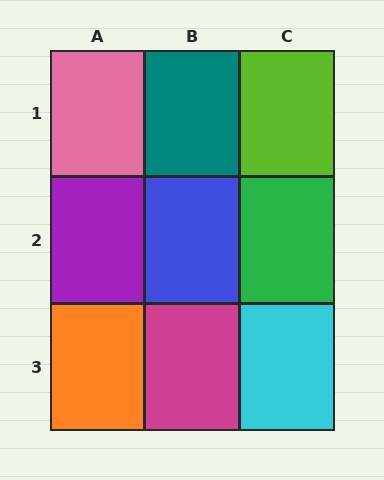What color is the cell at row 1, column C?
Lime.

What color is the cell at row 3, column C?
Cyan.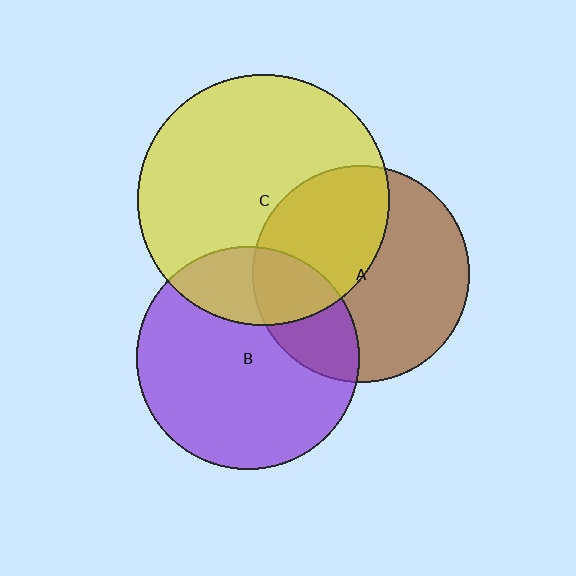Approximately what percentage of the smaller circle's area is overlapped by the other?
Approximately 45%.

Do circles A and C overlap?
Yes.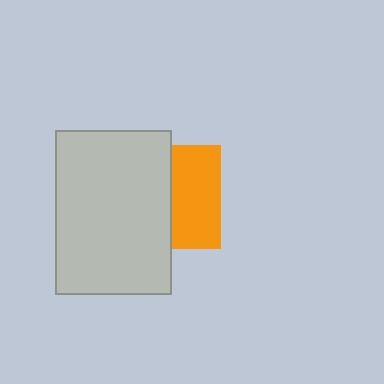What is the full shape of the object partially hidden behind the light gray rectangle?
The partially hidden object is an orange square.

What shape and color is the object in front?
The object in front is a light gray rectangle.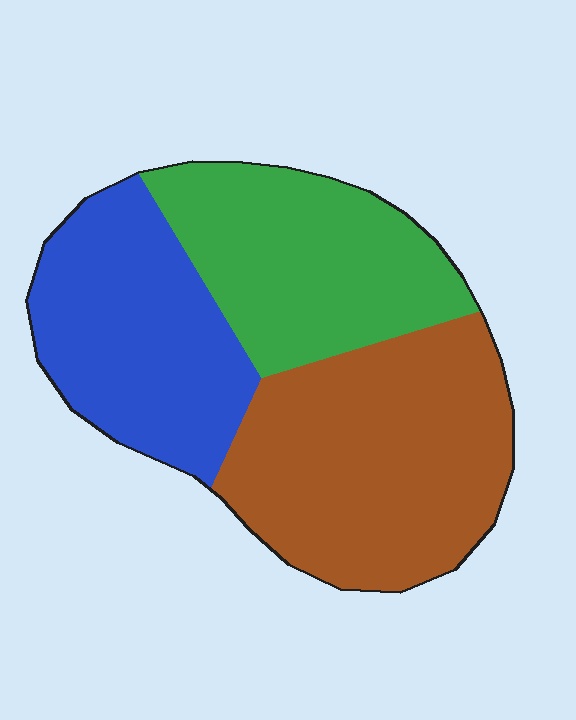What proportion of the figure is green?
Green covers around 30% of the figure.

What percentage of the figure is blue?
Blue covers about 30% of the figure.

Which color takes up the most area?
Brown, at roughly 40%.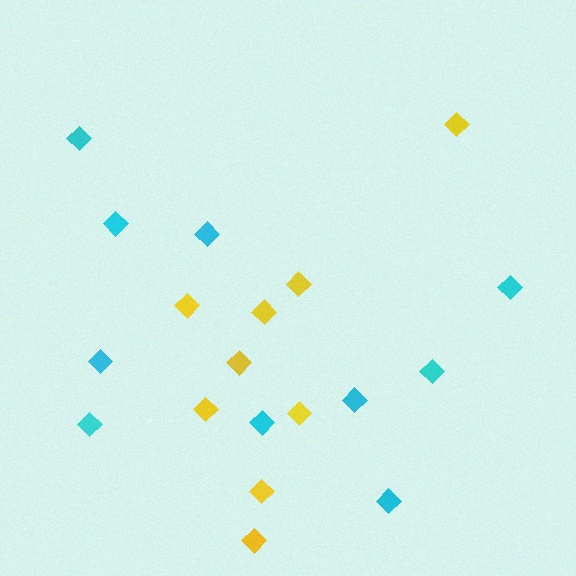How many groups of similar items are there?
There are 2 groups: one group of yellow diamonds (9) and one group of cyan diamonds (10).